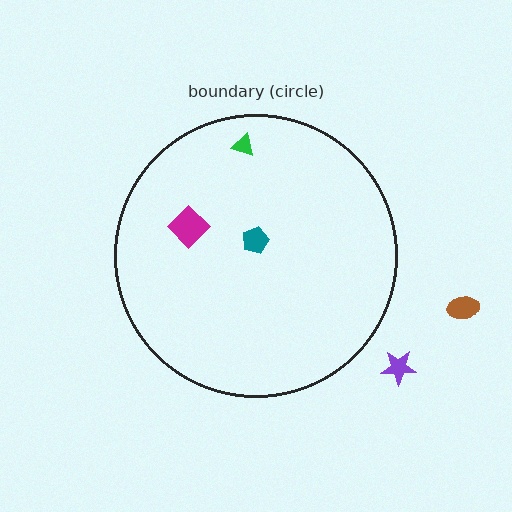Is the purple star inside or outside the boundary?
Outside.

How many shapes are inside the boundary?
3 inside, 2 outside.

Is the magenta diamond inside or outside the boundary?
Inside.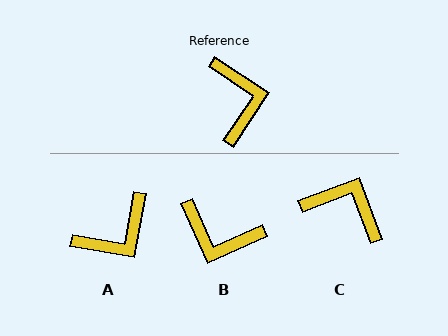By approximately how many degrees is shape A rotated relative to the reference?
Approximately 67 degrees clockwise.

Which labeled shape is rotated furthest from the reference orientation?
B, about 122 degrees away.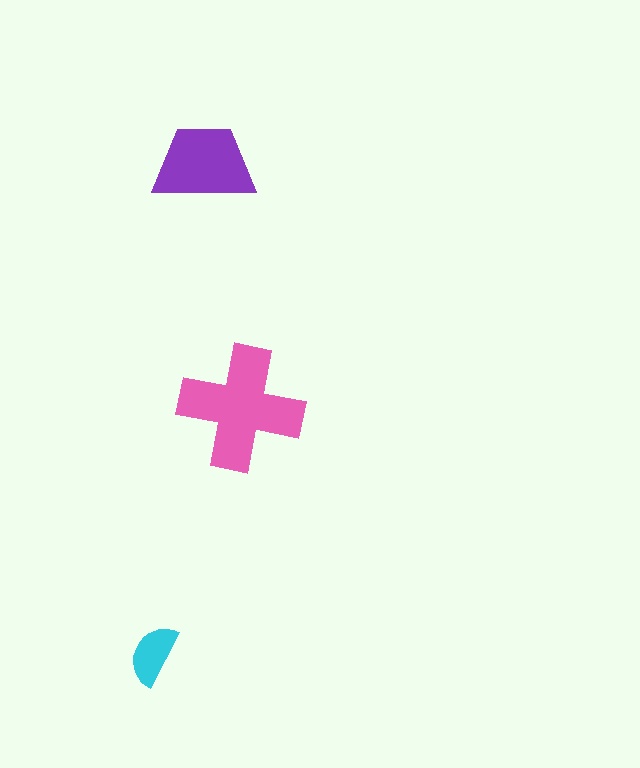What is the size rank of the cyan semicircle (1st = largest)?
3rd.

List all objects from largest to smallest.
The pink cross, the purple trapezoid, the cyan semicircle.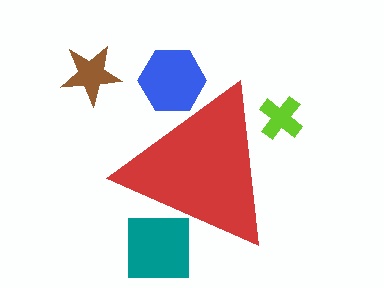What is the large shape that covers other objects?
A red triangle.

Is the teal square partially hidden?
Yes, the teal square is partially hidden behind the red triangle.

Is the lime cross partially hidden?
Yes, the lime cross is partially hidden behind the red triangle.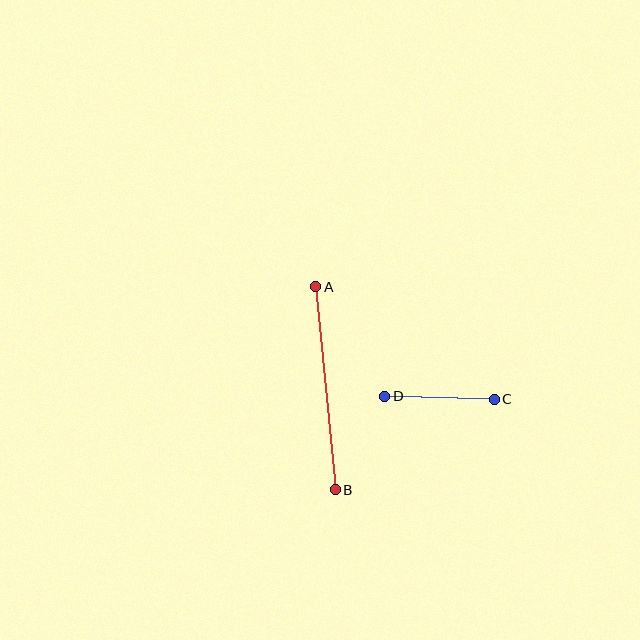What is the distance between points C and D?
The distance is approximately 109 pixels.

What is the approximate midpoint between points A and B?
The midpoint is at approximately (325, 388) pixels.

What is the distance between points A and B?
The distance is approximately 204 pixels.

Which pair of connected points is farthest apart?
Points A and B are farthest apart.